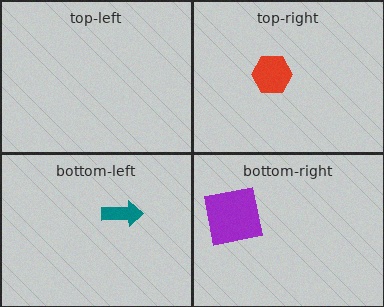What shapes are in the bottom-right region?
The purple square.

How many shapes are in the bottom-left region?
1.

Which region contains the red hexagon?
The top-right region.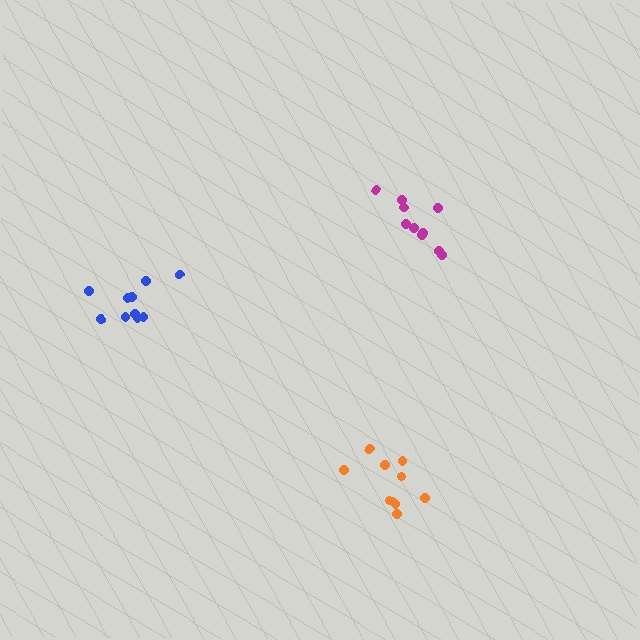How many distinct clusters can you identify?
There are 3 distinct clusters.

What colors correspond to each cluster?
The clusters are colored: orange, magenta, blue.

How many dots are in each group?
Group 1: 10 dots, Group 2: 10 dots, Group 3: 10 dots (30 total).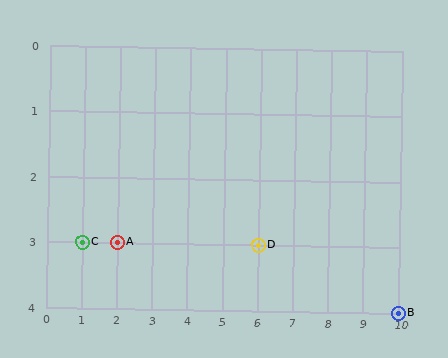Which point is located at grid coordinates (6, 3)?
Point D is at (6, 3).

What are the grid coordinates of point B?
Point B is at grid coordinates (10, 4).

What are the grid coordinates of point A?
Point A is at grid coordinates (2, 3).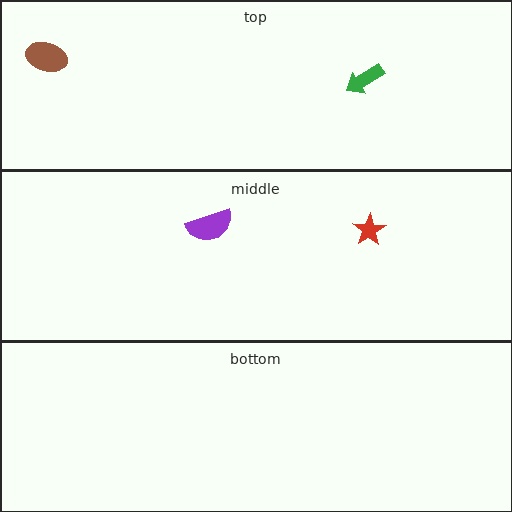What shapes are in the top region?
The brown ellipse, the green arrow.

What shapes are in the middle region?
The purple semicircle, the red star.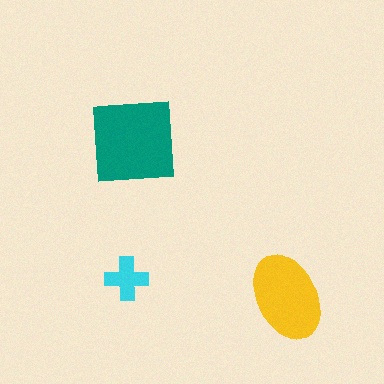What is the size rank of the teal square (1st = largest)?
1st.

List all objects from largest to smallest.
The teal square, the yellow ellipse, the cyan cross.